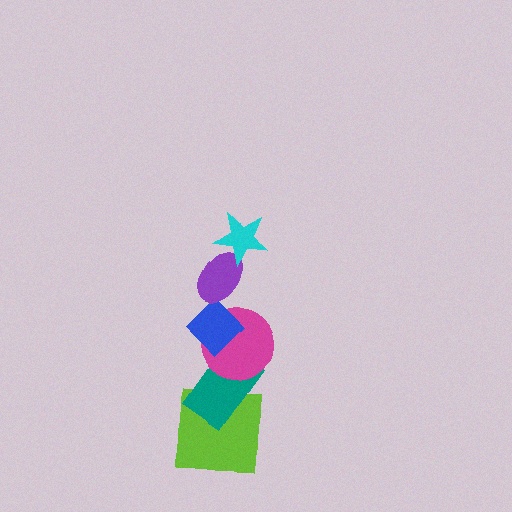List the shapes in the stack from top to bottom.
From top to bottom: the cyan star, the purple ellipse, the blue diamond, the magenta circle, the teal rectangle, the lime square.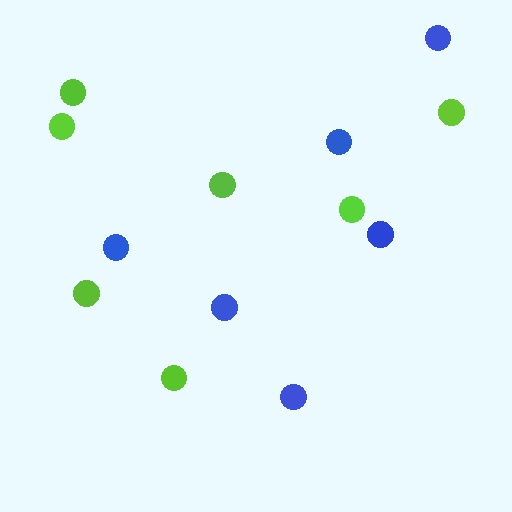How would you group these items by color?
There are 2 groups: one group of lime circles (7) and one group of blue circles (6).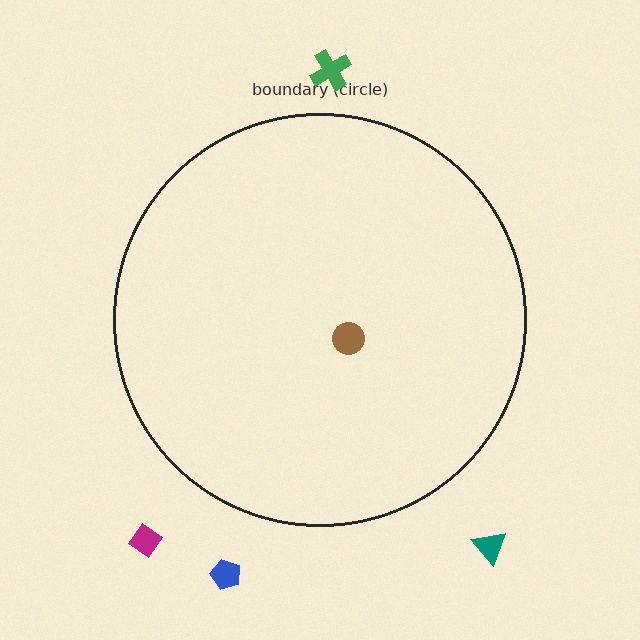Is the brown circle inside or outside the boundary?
Inside.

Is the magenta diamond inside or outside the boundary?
Outside.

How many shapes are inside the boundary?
1 inside, 4 outside.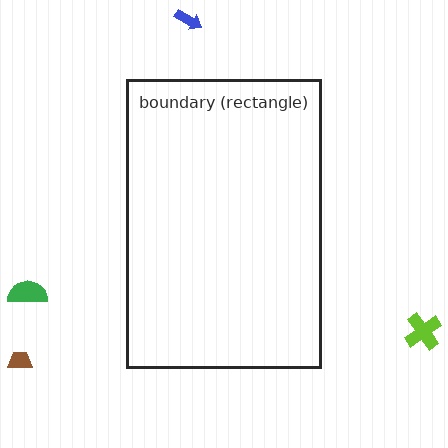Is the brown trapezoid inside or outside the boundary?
Outside.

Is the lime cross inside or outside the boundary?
Outside.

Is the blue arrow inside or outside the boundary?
Outside.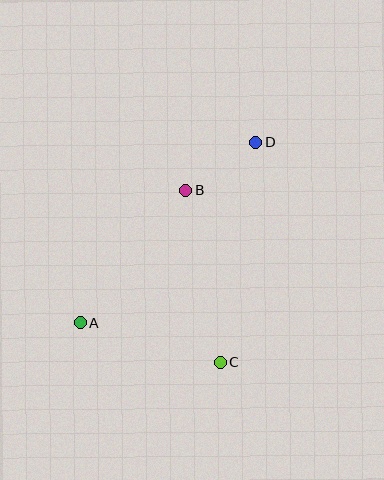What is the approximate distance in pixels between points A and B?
The distance between A and B is approximately 169 pixels.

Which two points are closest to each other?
Points B and D are closest to each other.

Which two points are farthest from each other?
Points A and D are farthest from each other.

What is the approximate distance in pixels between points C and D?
The distance between C and D is approximately 222 pixels.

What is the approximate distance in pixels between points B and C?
The distance between B and C is approximately 175 pixels.